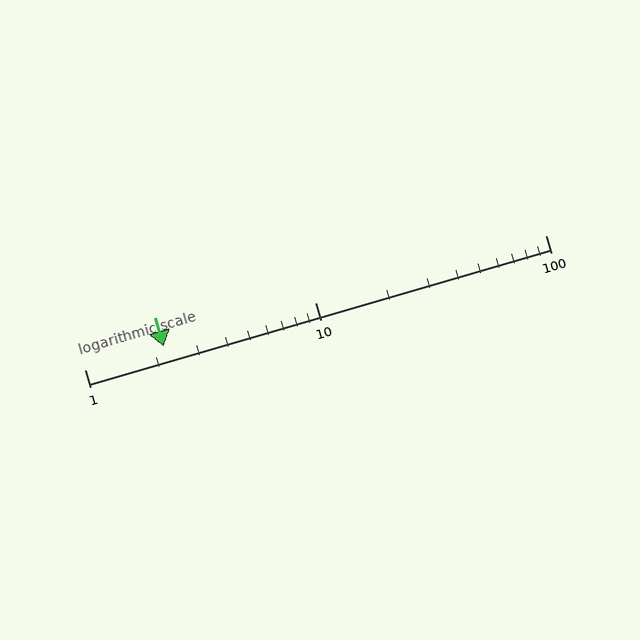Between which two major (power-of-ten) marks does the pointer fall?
The pointer is between 1 and 10.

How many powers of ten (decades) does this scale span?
The scale spans 2 decades, from 1 to 100.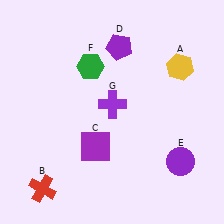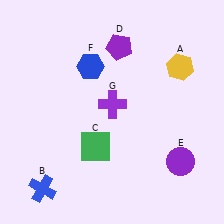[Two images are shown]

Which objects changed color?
B changed from red to blue. C changed from purple to green. F changed from green to blue.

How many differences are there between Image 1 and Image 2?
There are 3 differences between the two images.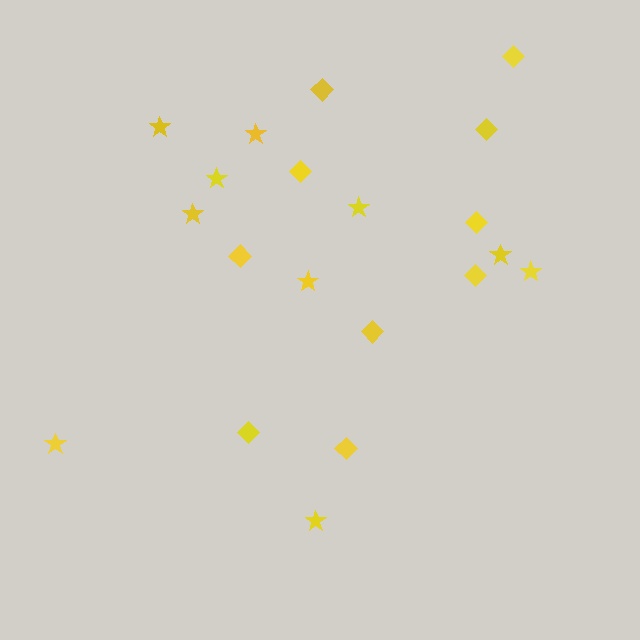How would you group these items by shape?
There are 2 groups: one group of diamonds (10) and one group of stars (10).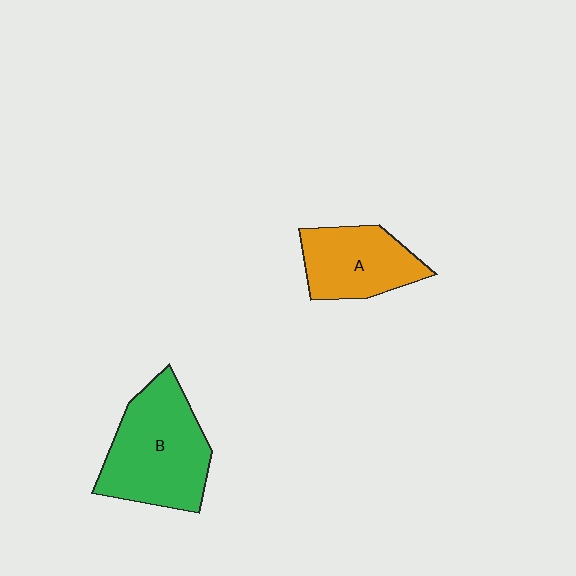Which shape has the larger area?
Shape B (green).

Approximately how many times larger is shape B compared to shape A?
Approximately 1.5 times.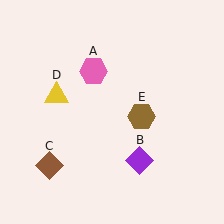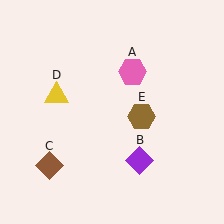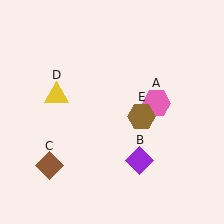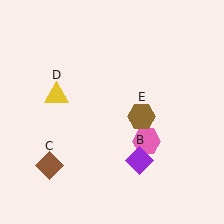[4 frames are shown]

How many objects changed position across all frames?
1 object changed position: pink hexagon (object A).